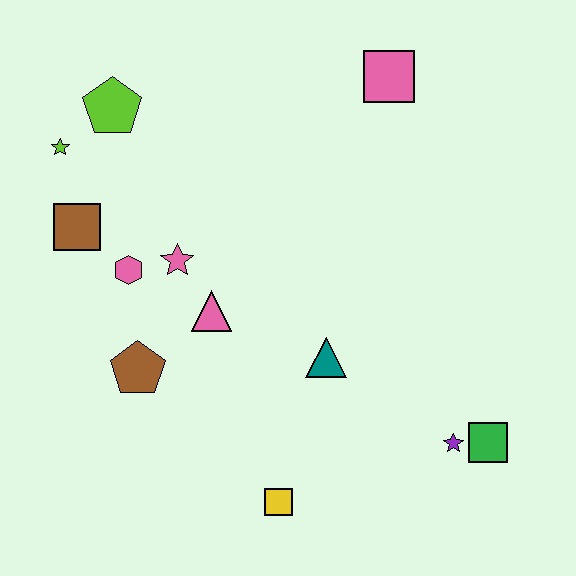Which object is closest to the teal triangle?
The pink triangle is closest to the teal triangle.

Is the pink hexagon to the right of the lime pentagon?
Yes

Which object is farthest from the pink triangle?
The green square is farthest from the pink triangle.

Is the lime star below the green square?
No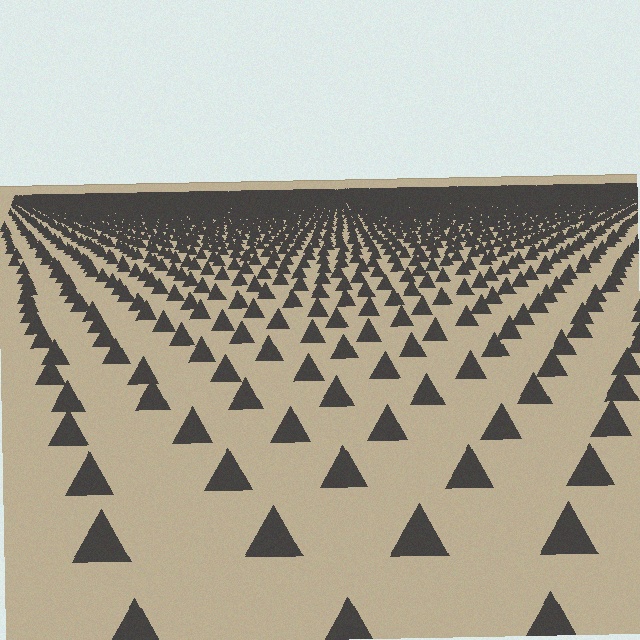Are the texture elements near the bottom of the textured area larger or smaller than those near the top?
Larger. Near the bottom, elements are closer to the viewer and appear at a bigger on-screen size.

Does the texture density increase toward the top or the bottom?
Density increases toward the top.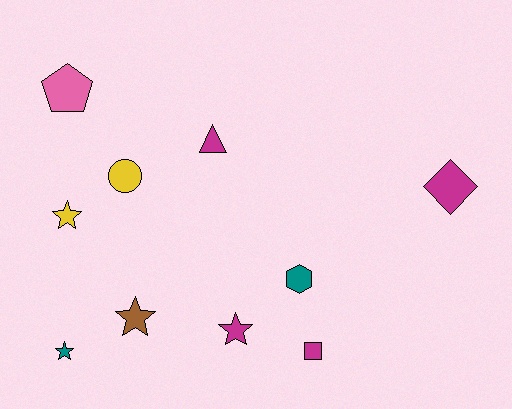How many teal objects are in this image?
There are 2 teal objects.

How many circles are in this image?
There is 1 circle.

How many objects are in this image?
There are 10 objects.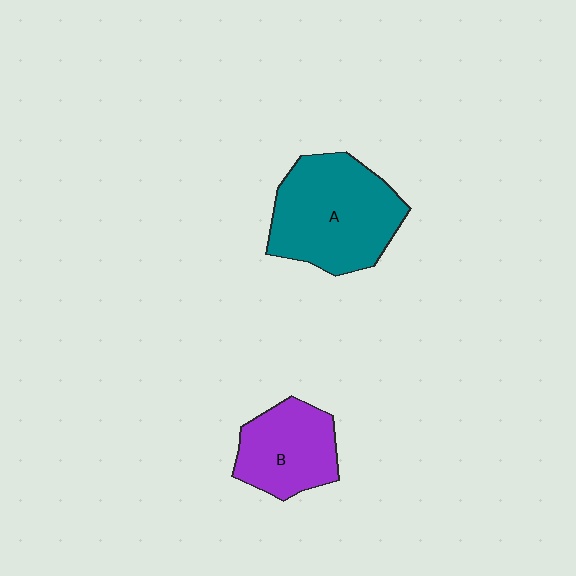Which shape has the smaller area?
Shape B (purple).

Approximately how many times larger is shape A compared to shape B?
Approximately 1.6 times.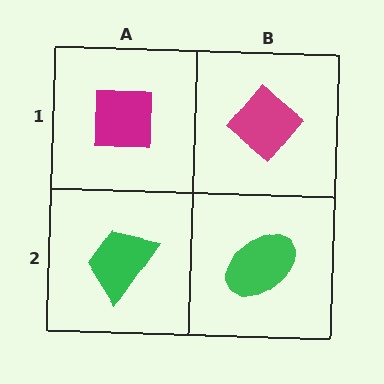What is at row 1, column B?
A magenta diamond.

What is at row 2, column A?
A green trapezoid.